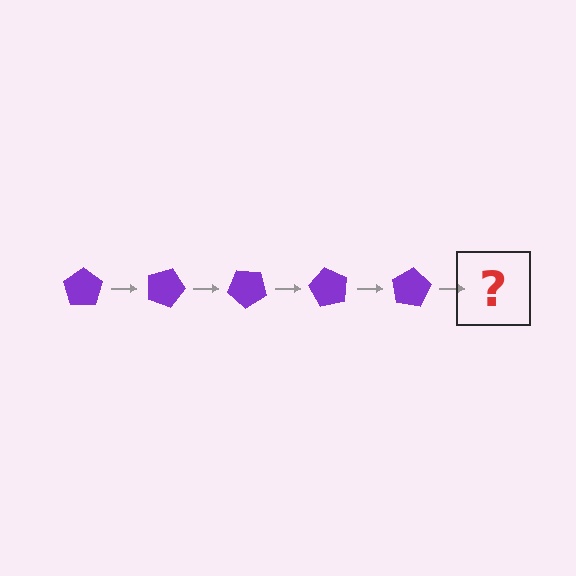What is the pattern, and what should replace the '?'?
The pattern is that the pentagon rotates 20 degrees each step. The '?' should be a purple pentagon rotated 100 degrees.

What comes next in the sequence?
The next element should be a purple pentagon rotated 100 degrees.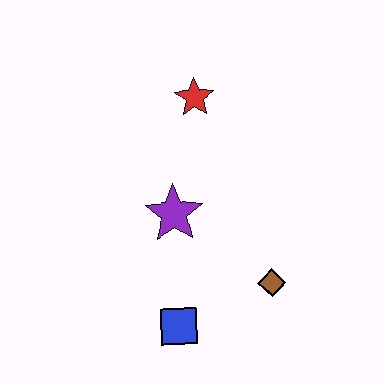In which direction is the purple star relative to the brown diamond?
The purple star is to the left of the brown diamond.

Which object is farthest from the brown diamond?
The red star is farthest from the brown diamond.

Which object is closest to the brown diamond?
The blue square is closest to the brown diamond.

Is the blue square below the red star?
Yes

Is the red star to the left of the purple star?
No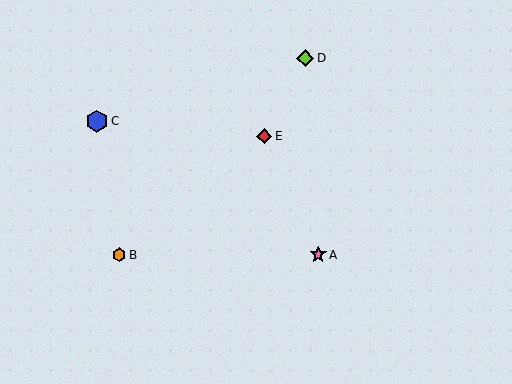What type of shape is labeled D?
Shape D is a lime diamond.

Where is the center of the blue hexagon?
The center of the blue hexagon is at (97, 121).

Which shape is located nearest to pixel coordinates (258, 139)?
The red diamond (labeled E) at (264, 136) is nearest to that location.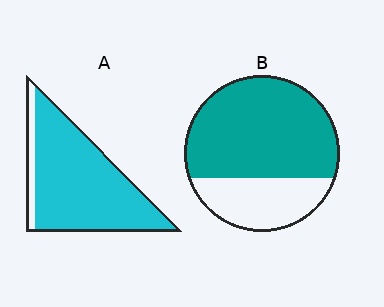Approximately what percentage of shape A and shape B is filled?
A is approximately 90% and B is approximately 70%.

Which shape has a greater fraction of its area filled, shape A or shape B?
Shape A.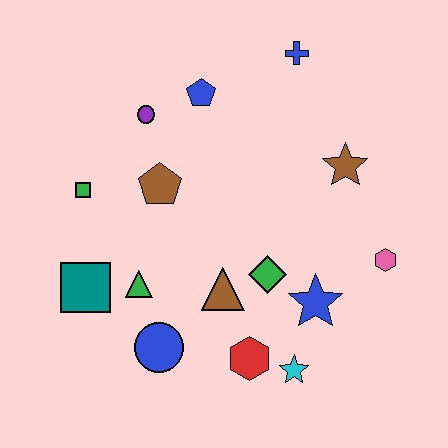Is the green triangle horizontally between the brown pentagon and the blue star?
No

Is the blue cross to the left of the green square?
No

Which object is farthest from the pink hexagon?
The green square is farthest from the pink hexagon.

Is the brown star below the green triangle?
No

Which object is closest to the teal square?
The green triangle is closest to the teal square.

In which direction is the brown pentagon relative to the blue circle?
The brown pentagon is above the blue circle.